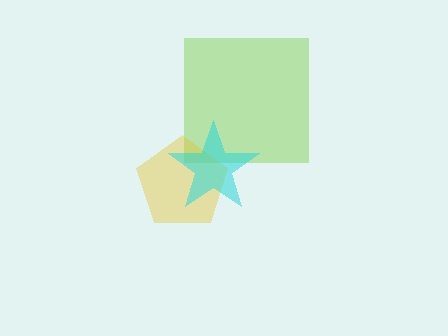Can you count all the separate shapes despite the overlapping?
Yes, there are 3 separate shapes.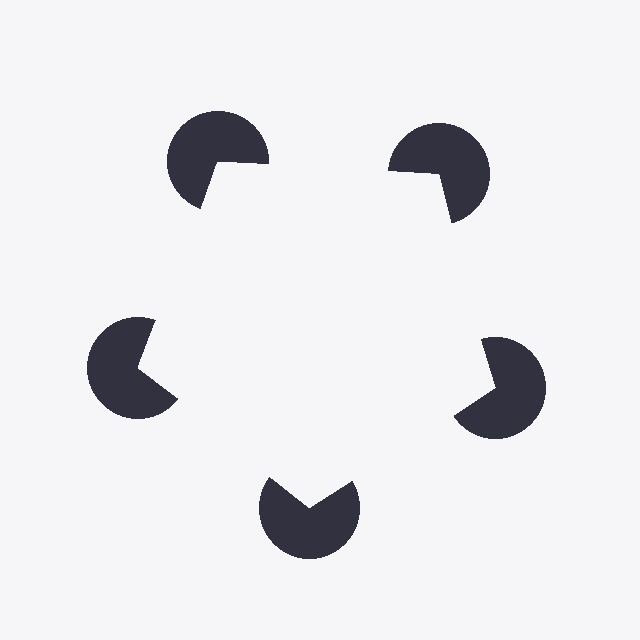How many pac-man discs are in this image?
There are 5 — one at each vertex of the illusory pentagon.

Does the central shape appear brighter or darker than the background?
It typically appears slightly brighter than the background, even though no actual brightness change is drawn.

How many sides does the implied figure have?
5 sides.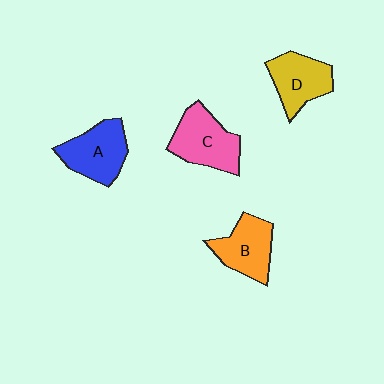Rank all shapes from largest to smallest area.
From largest to smallest: C (pink), A (blue), B (orange), D (yellow).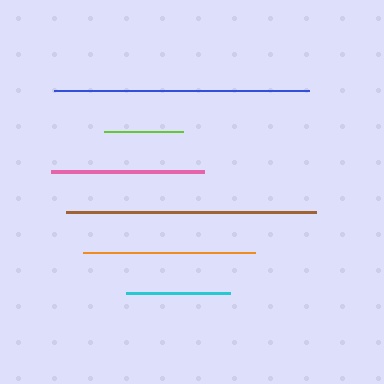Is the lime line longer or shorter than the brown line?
The brown line is longer than the lime line.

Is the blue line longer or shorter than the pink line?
The blue line is longer than the pink line.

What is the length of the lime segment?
The lime segment is approximately 79 pixels long.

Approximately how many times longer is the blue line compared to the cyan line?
The blue line is approximately 2.5 times the length of the cyan line.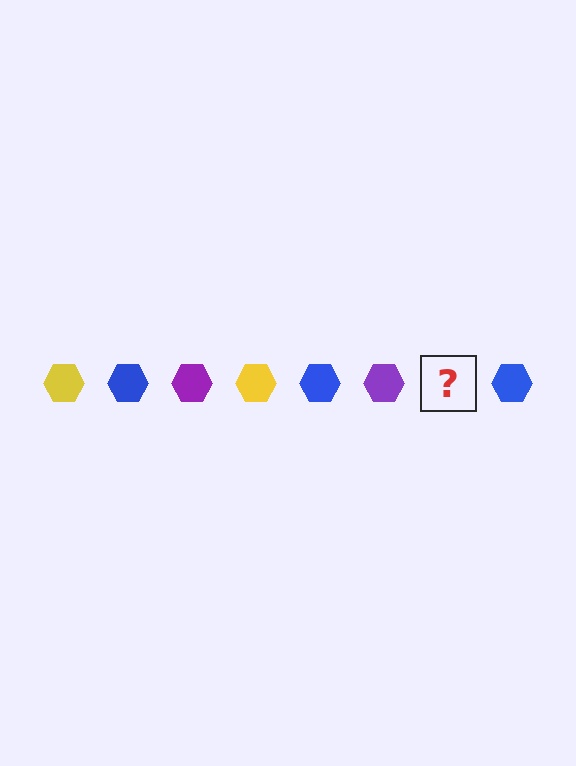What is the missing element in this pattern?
The missing element is a yellow hexagon.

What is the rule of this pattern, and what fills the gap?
The rule is that the pattern cycles through yellow, blue, purple hexagons. The gap should be filled with a yellow hexagon.